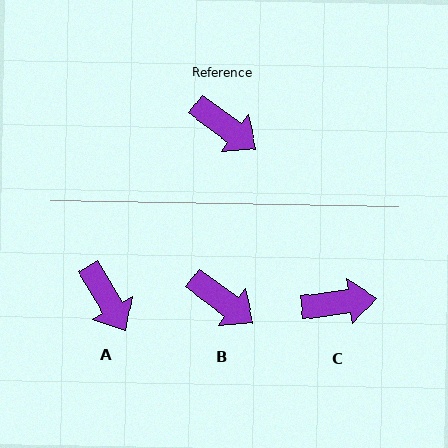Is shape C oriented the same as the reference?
No, it is off by about 44 degrees.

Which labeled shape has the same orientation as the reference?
B.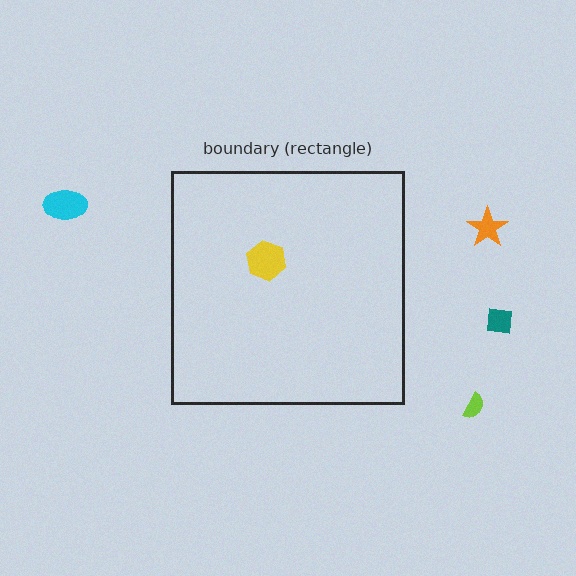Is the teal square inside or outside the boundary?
Outside.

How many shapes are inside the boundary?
1 inside, 4 outside.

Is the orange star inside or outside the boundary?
Outside.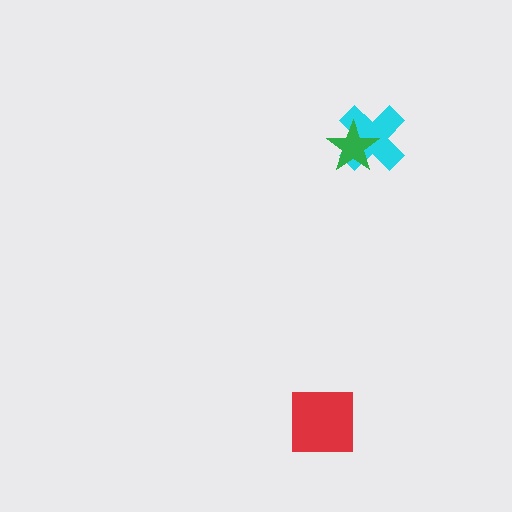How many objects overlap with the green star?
1 object overlaps with the green star.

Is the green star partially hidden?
No, no other shape covers it.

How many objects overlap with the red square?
0 objects overlap with the red square.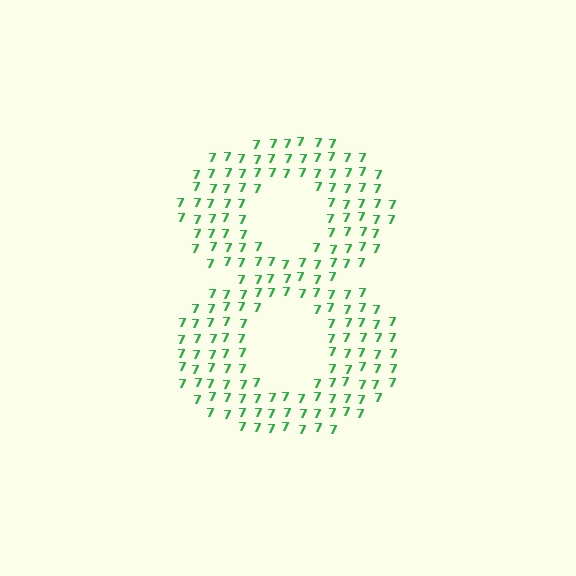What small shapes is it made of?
It is made of small digit 7's.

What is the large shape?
The large shape is the digit 8.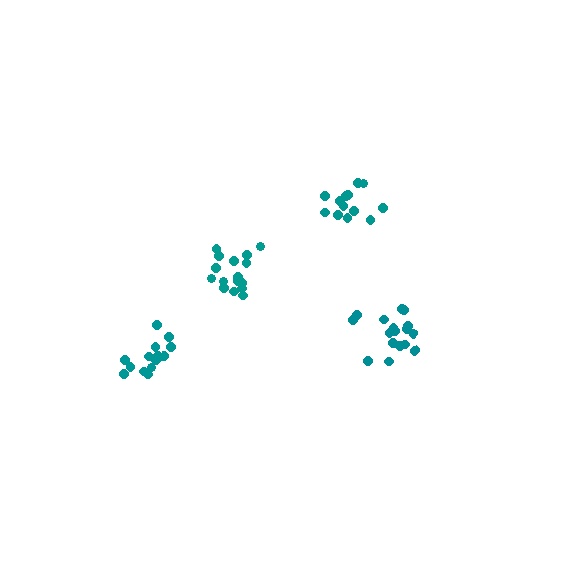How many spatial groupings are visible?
There are 4 spatial groupings.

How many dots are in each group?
Group 1: 13 dots, Group 2: 16 dots, Group 3: 14 dots, Group 4: 17 dots (60 total).